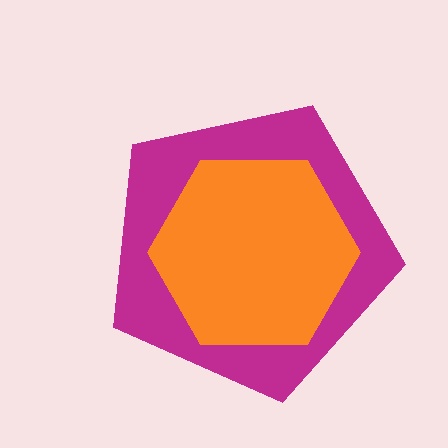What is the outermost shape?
The magenta pentagon.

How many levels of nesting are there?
2.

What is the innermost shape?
The orange hexagon.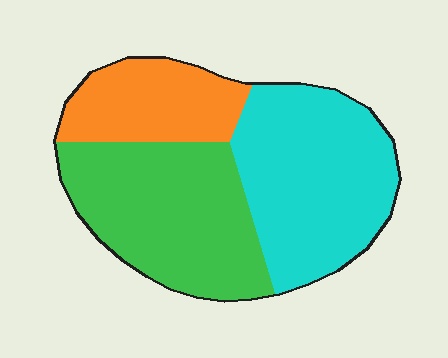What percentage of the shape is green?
Green takes up between a third and a half of the shape.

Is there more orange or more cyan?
Cyan.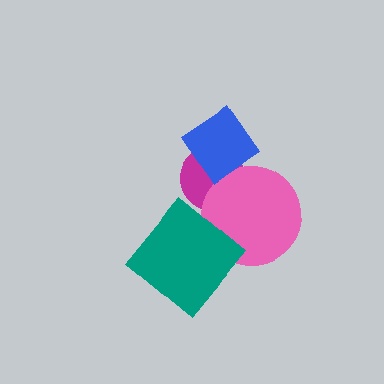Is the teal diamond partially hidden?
No, no other shape covers it.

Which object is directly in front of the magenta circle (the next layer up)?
The pink circle is directly in front of the magenta circle.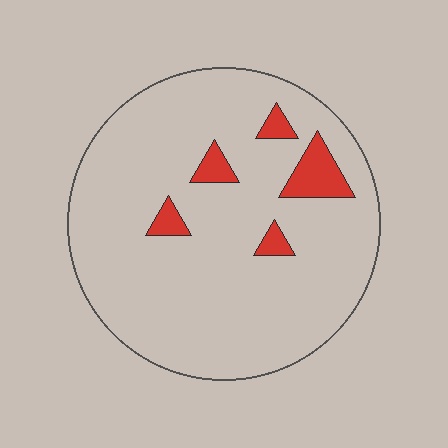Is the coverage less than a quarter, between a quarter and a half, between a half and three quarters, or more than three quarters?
Less than a quarter.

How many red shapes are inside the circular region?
5.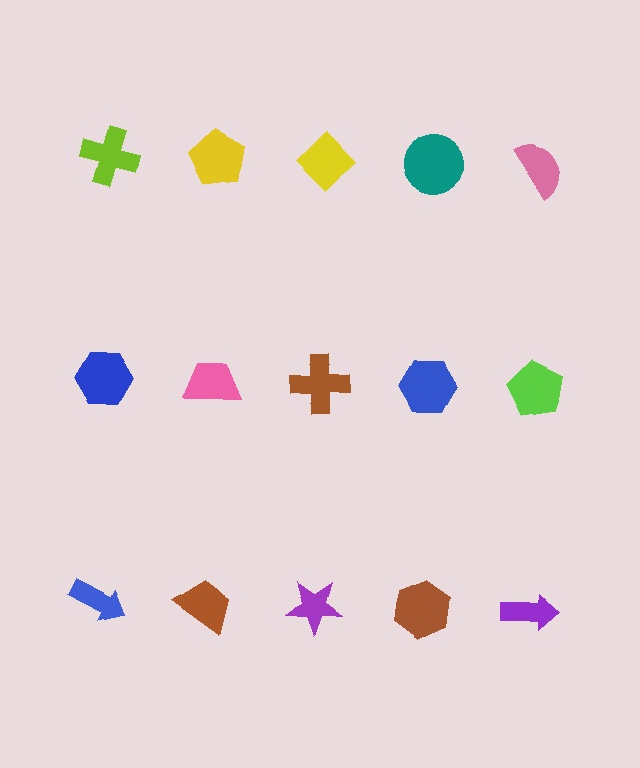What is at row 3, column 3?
A purple star.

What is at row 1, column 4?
A teal circle.